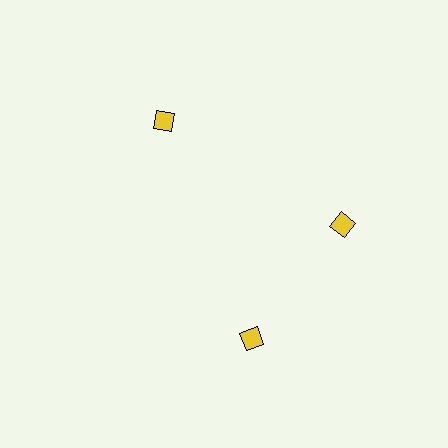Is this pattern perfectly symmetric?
No. The 3 yellow diamonds are arranged in a ring, but one element near the 7 o'clock position is rotated out of alignment along the ring, breaking the 3-fold rotational symmetry.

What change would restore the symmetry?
The symmetry would be restored by rotating it back into even spacing with its neighbors so that all 3 diamonds sit at equal angles and equal distance from the center.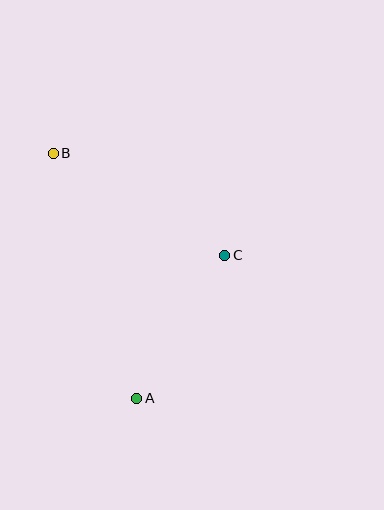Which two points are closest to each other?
Points A and C are closest to each other.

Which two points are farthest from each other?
Points A and B are farthest from each other.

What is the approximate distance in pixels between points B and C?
The distance between B and C is approximately 200 pixels.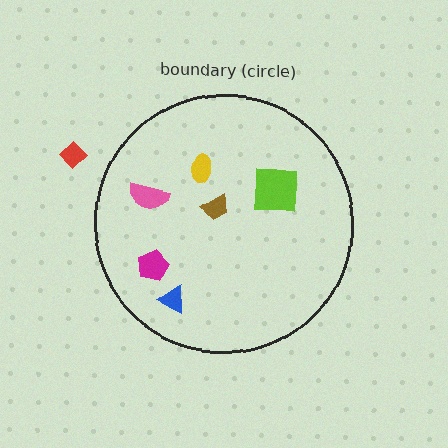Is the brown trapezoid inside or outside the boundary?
Inside.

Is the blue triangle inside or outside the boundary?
Inside.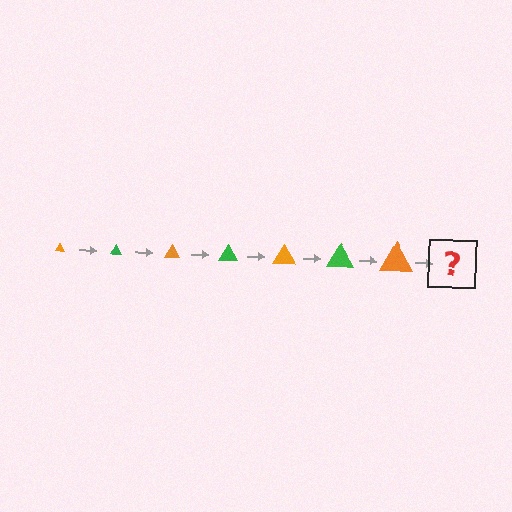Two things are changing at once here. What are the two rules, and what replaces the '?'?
The two rules are that the triangle grows larger each step and the color cycles through orange and green. The '?' should be a green triangle, larger than the previous one.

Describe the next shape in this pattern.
It should be a green triangle, larger than the previous one.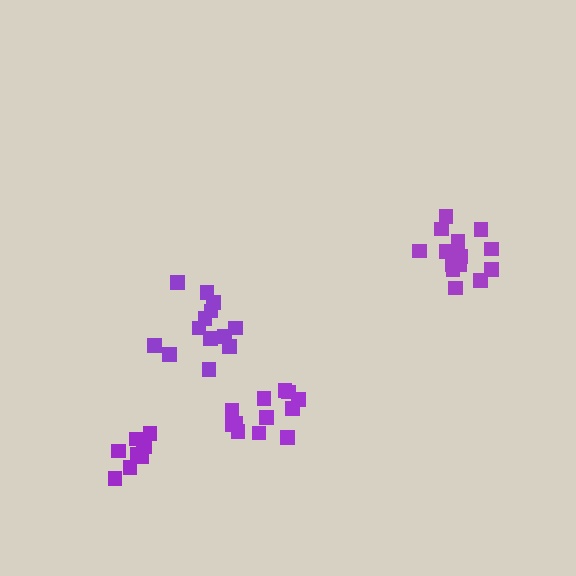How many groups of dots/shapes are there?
There are 4 groups.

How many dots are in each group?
Group 1: 12 dots, Group 2: 9 dots, Group 3: 14 dots, Group 4: 13 dots (48 total).